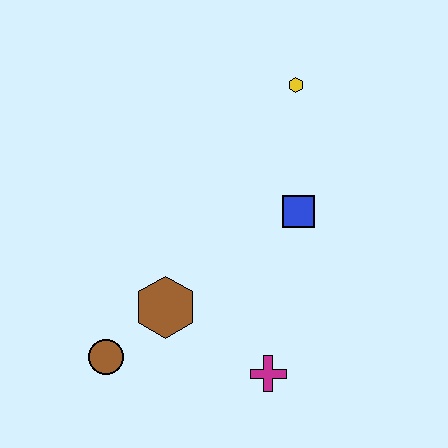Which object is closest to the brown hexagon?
The brown circle is closest to the brown hexagon.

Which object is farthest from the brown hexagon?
The yellow hexagon is farthest from the brown hexagon.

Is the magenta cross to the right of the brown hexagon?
Yes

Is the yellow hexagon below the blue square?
No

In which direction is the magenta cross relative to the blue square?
The magenta cross is below the blue square.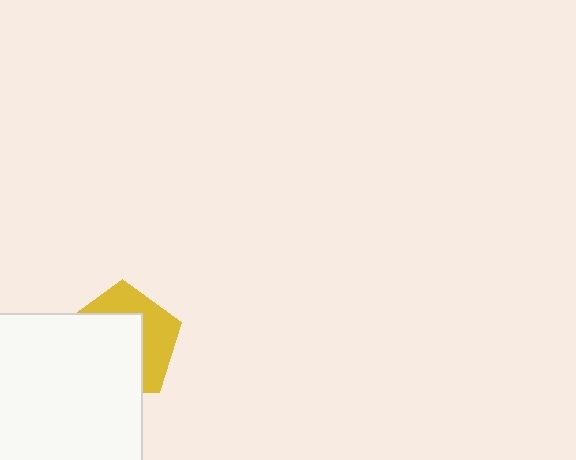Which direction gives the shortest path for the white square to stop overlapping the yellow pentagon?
Moving toward the lower-left gives the shortest separation.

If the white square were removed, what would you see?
You would see the complete yellow pentagon.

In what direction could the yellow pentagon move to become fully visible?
The yellow pentagon could move toward the upper-right. That would shift it out from behind the white square entirely.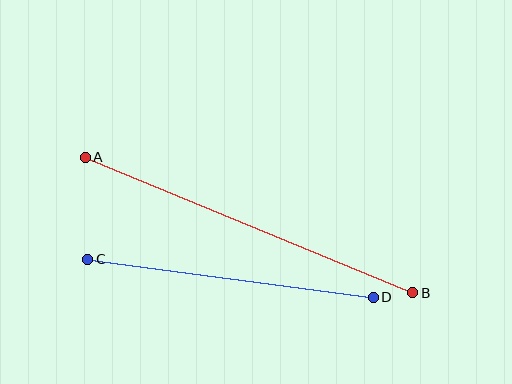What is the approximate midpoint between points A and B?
The midpoint is at approximately (249, 225) pixels.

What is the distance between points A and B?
The distance is approximately 354 pixels.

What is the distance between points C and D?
The distance is approximately 288 pixels.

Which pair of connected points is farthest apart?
Points A and B are farthest apart.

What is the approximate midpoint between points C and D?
The midpoint is at approximately (230, 278) pixels.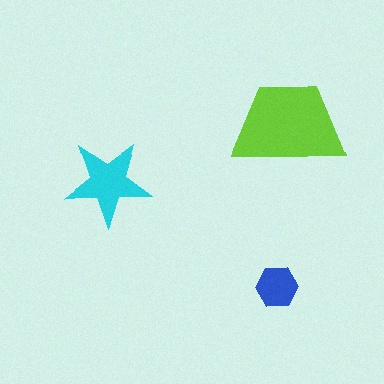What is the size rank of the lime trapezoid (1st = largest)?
1st.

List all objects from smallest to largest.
The blue hexagon, the cyan star, the lime trapezoid.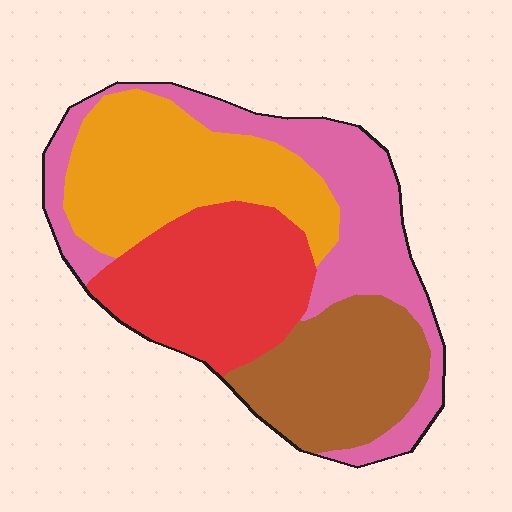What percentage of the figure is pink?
Pink takes up about one quarter (1/4) of the figure.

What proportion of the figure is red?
Red covers about 25% of the figure.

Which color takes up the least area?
Brown, at roughly 20%.